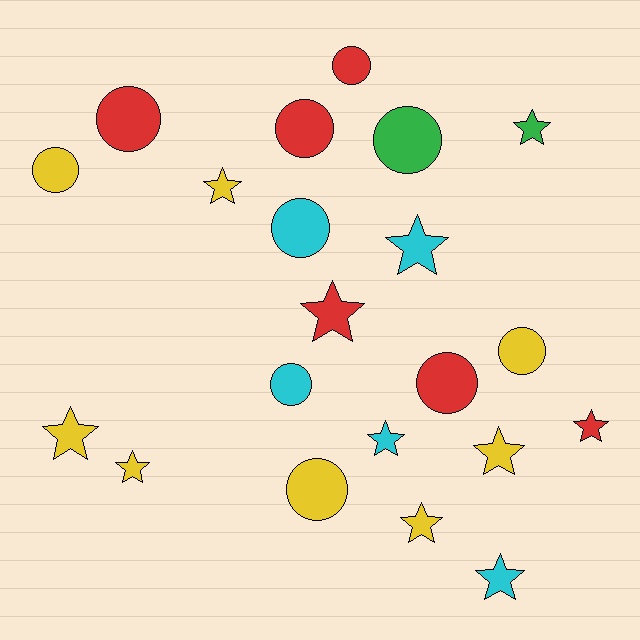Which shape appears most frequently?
Star, with 11 objects.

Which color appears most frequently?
Yellow, with 8 objects.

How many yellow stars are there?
There are 5 yellow stars.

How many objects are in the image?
There are 21 objects.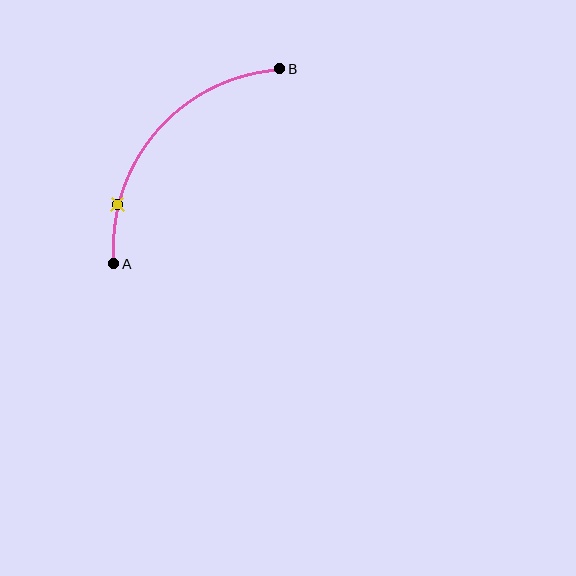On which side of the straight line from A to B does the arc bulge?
The arc bulges above and to the left of the straight line connecting A and B.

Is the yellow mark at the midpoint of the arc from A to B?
No. The yellow mark lies on the arc but is closer to endpoint A. The arc midpoint would be at the point on the curve equidistant along the arc from both A and B.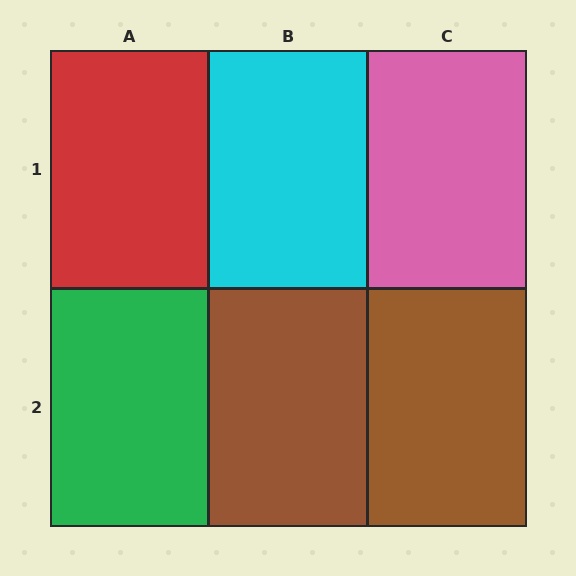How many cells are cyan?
1 cell is cyan.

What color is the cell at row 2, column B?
Brown.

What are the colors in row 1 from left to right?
Red, cyan, pink.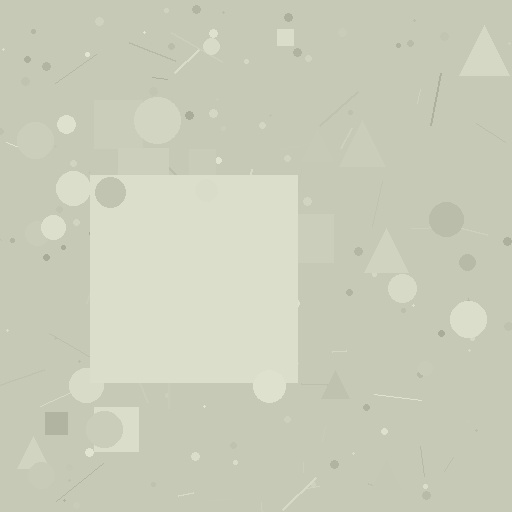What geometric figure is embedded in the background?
A square is embedded in the background.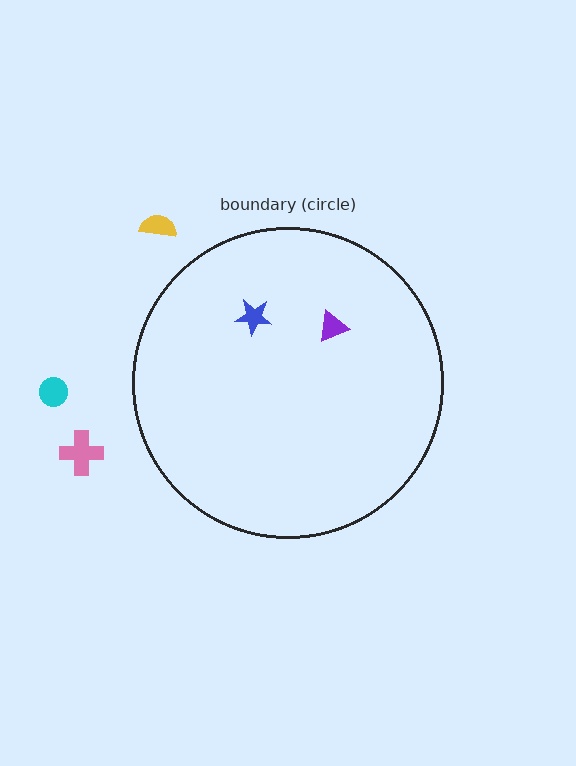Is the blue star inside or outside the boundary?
Inside.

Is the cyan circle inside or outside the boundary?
Outside.